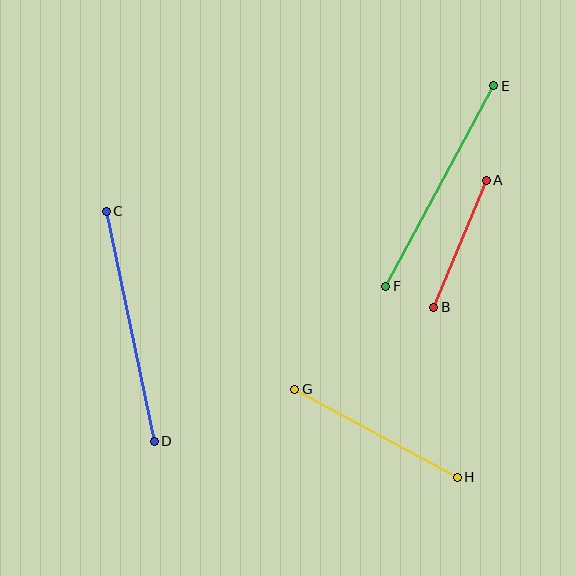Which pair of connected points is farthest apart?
Points C and D are farthest apart.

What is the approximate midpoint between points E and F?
The midpoint is at approximately (440, 186) pixels.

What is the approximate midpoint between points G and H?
The midpoint is at approximately (376, 433) pixels.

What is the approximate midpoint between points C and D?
The midpoint is at approximately (130, 326) pixels.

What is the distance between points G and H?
The distance is approximately 185 pixels.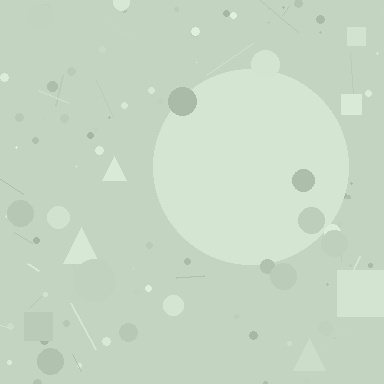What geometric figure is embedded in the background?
A circle is embedded in the background.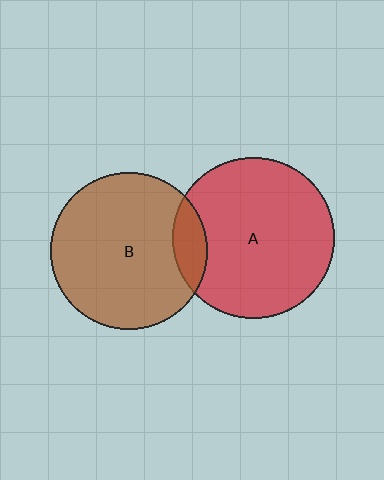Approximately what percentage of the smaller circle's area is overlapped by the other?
Approximately 10%.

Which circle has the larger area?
Circle A (red).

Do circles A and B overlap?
Yes.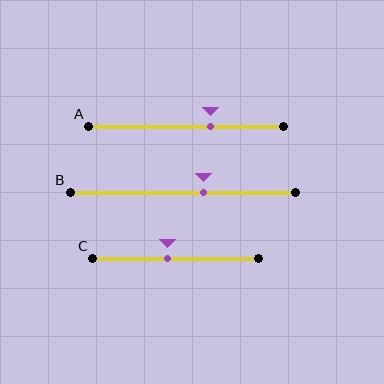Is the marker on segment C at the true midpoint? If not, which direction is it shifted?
No, the marker on segment C is shifted to the left by about 5% of the segment length.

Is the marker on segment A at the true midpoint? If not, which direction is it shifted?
No, the marker on segment A is shifted to the right by about 13% of the segment length.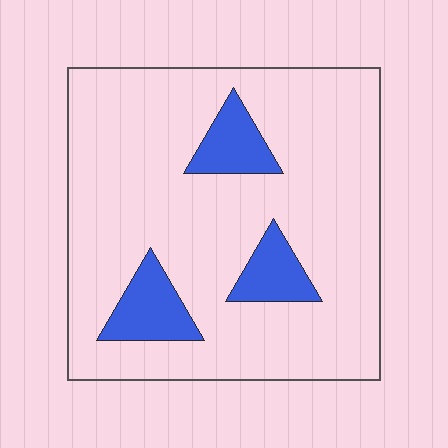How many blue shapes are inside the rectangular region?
3.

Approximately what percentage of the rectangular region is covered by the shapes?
Approximately 15%.